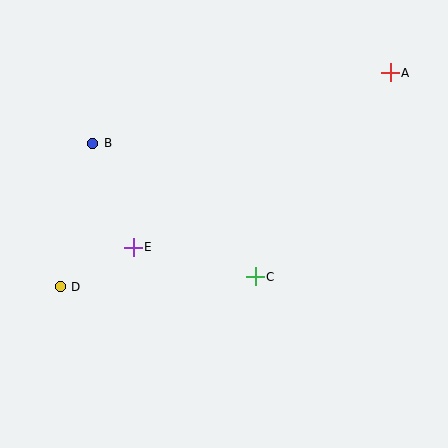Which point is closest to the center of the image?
Point C at (255, 277) is closest to the center.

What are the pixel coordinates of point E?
Point E is at (133, 247).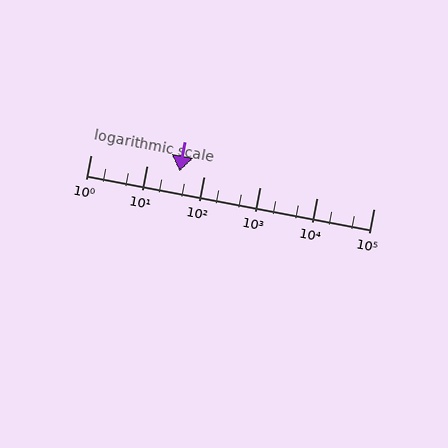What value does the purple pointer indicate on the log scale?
The pointer indicates approximately 38.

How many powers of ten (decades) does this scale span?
The scale spans 5 decades, from 1 to 100000.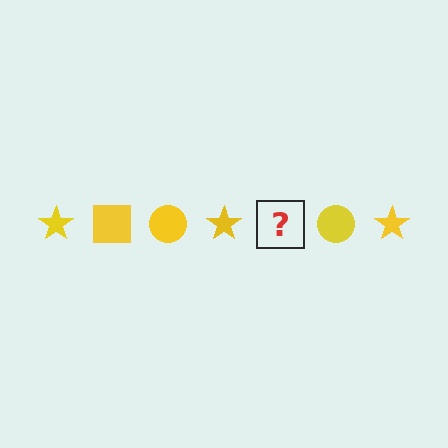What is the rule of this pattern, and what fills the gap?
The rule is that the pattern cycles through star, square, circle shapes in yellow. The gap should be filled with a yellow square.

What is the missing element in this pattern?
The missing element is a yellow square.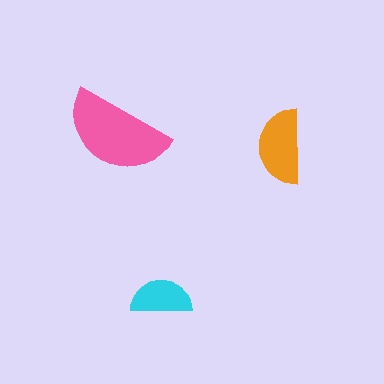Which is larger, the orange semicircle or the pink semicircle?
The pink one.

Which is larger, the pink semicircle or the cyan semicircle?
The pink one.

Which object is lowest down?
The cyan semicircle is bottommost.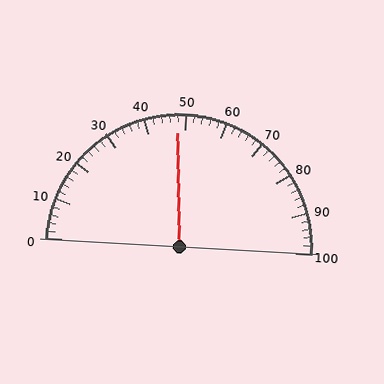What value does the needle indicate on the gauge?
The needle indicates approximately 48.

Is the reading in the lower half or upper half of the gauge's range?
The reading is in the lower half of the range (0 to 100).